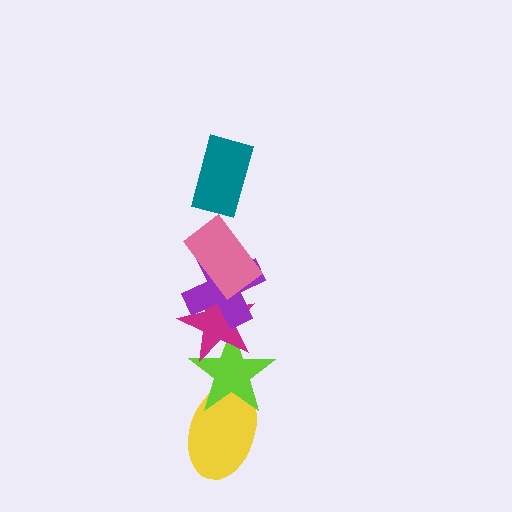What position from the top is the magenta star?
The magenta star is 4th from the top.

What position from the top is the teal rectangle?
The teal rectangle is 1st from the top.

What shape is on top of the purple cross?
The pink rectangle is on top of the purple cross.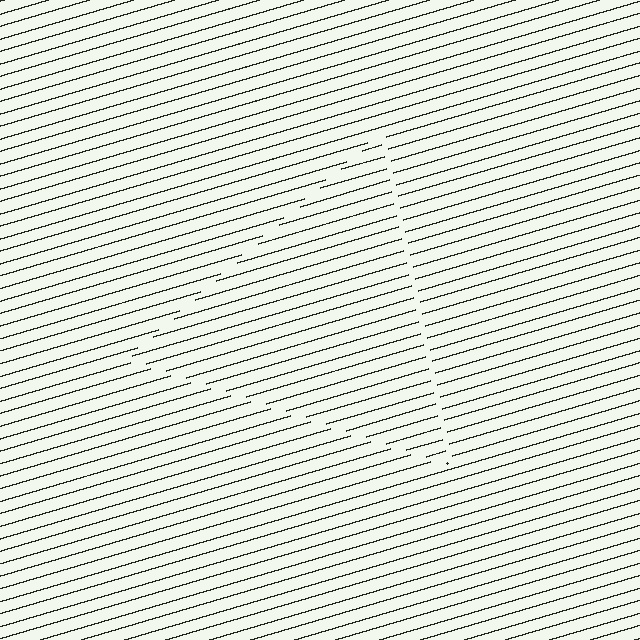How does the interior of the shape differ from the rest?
The interior of the shape contains the same grating, shifted by half a period — the contour is defined by the phase discontinuity where line-ends from the inner and outer gratings abut.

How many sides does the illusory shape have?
3 sides — the line-ends trace a triangle.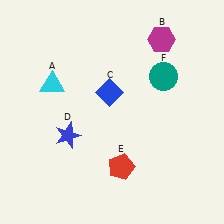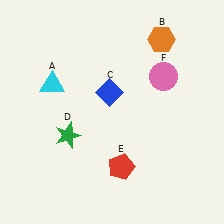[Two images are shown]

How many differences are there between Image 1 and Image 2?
There are 3 differences between the two images.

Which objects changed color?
B changed from magenta to orange. D changed from blue to green. F changed from teal to pink.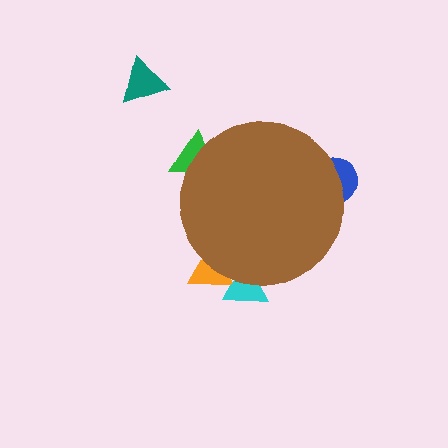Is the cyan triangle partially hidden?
Yes, the cyan triangle is partially hidden behind the brown circle.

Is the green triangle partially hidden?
Yes, the green triangle is partially hidden behind the brown circle.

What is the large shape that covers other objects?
A brown circle.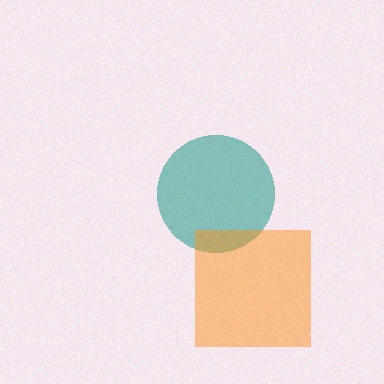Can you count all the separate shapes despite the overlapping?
Yes, there are 2 separate shapes.